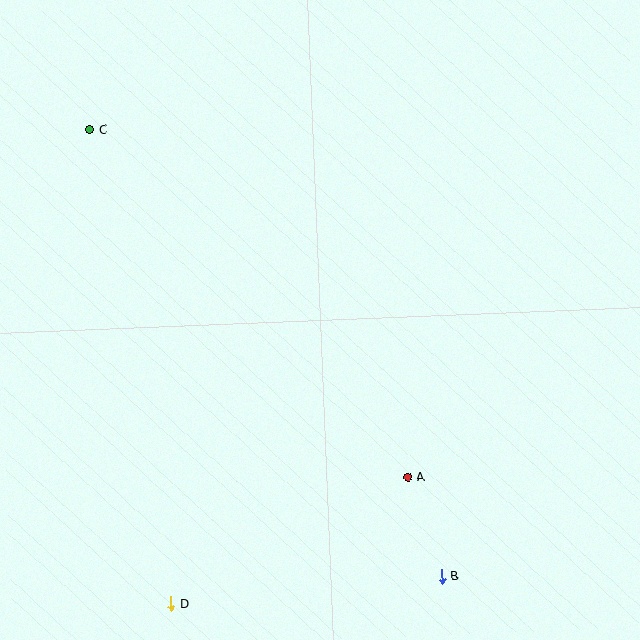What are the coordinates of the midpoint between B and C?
The midpoint between B and C is at (266, 353).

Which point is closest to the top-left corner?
Point C is closest to the top-left corner.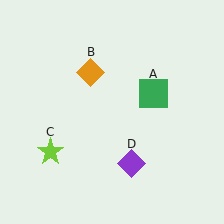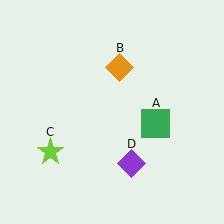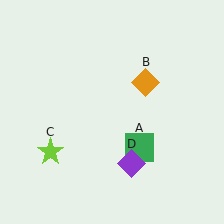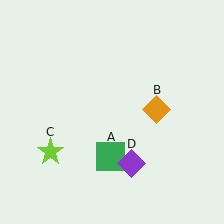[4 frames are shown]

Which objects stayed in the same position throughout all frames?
Lime star (object C) and purple diamond (object D) remained stationary.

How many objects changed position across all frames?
2 objects changed position: green square (object A), orange diamond (object B).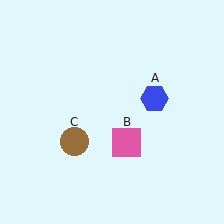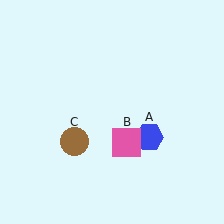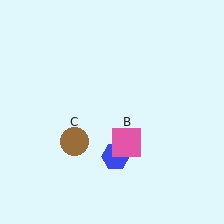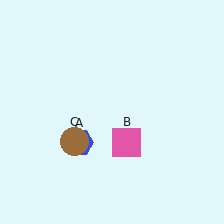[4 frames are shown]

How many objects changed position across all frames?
1 object changed position: blue hexagon (object A).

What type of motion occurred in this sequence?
The blue hexagon (object A) rotated clockwise around the center of the scene.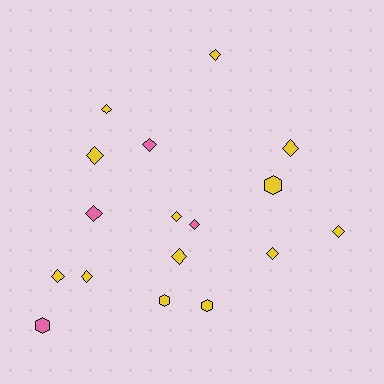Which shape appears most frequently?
Diamond, with 13 objects.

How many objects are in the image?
There are 17 objects.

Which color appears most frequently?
Yellow, with 13 objects.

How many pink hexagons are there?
There is 1 pink hexagon.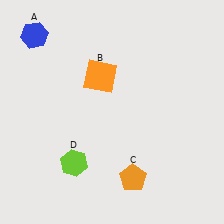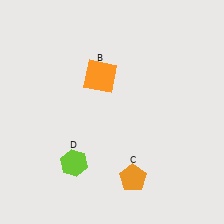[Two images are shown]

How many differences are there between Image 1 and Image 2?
There is 1 difference between the two images.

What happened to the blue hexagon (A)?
The blue hexagon (A) was removed in Image 2. It was in the top-left area of Image 1.